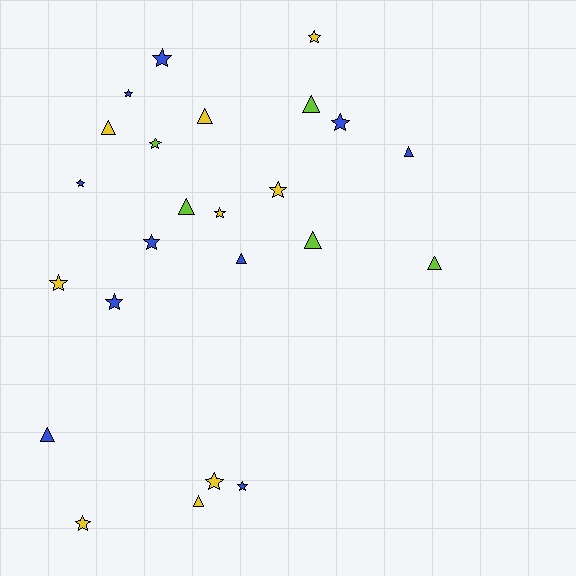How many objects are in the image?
There are 24 objects.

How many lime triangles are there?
There are 4 lime triangles.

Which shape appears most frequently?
Star, with 14 objects.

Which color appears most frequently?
Blue, with 10 objects.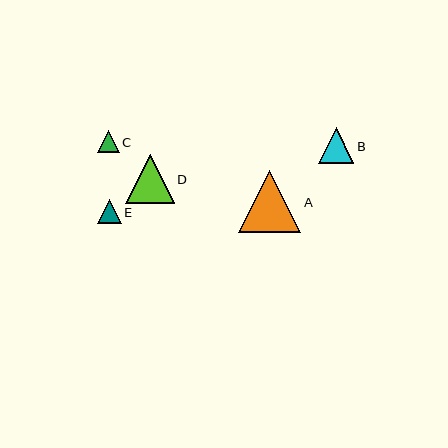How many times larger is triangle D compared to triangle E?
Triangle D is approximately 2.0 times the size of triangle E.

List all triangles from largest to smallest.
From largest to smallest: A, D, B, E, C.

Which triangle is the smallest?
Triangle C is the smallest with a size of approximately 22 pixels.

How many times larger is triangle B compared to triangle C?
Triangle B is approximately 1.6 times the size of triangle C.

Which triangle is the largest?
Triangle A is the largest with a size of approximately 63 pixels.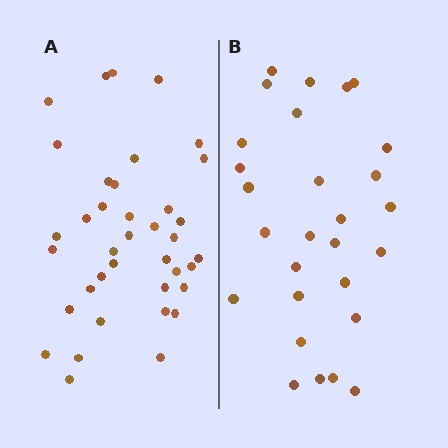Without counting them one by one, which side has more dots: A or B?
Region A (the left region) has more dots.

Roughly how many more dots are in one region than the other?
Region A has roughly 10 or so more dots than region B.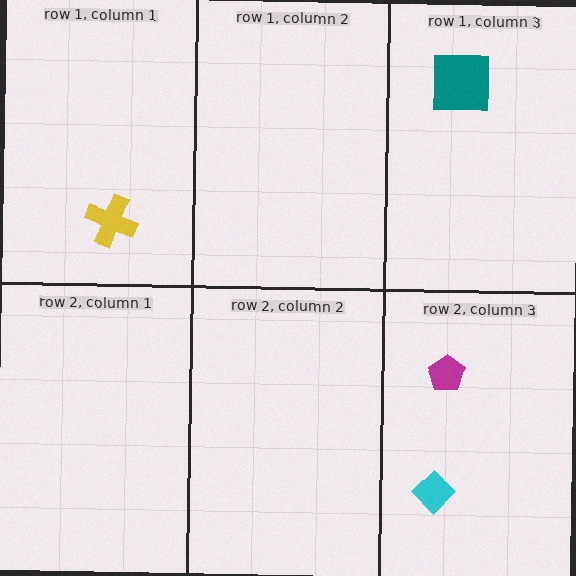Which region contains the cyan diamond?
The row 2, column 3 region.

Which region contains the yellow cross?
The row 1, column 1 region.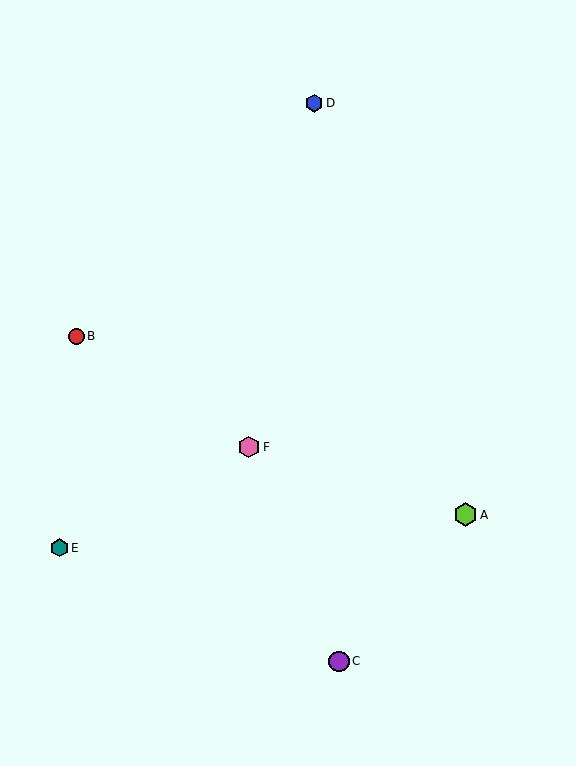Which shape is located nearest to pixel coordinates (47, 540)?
The teal hexagon (labeled E) at (59, 548) is nearest to that location.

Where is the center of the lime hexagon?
The center of the lime hexagon is at (466, 515).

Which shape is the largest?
The lime hexagon (labeled A) is the largest.